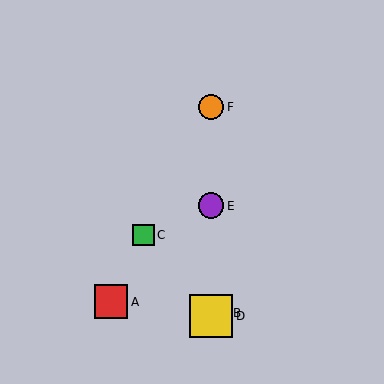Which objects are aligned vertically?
Objects B, D, E, F are aligned vertically.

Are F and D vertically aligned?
Yes, both are at x≈211.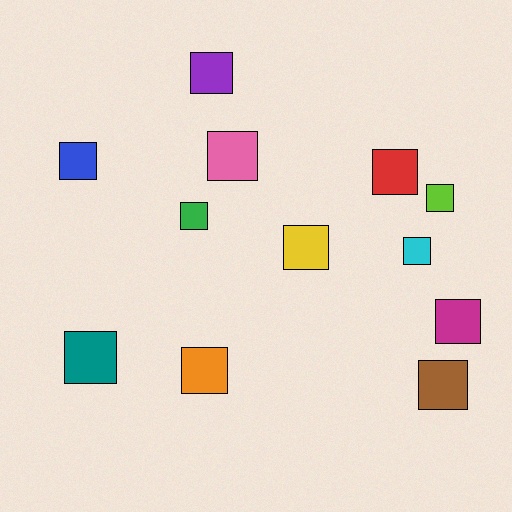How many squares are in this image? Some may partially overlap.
There are 12 squares.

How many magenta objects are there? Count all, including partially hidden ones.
There is 1 magenta object.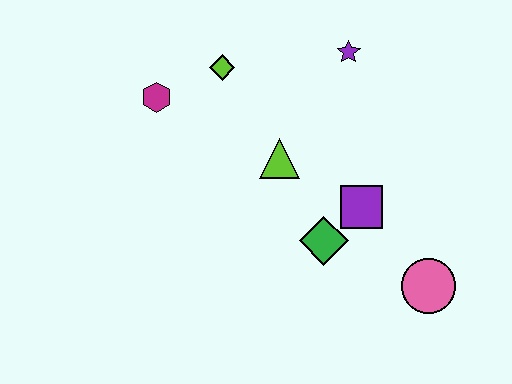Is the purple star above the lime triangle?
Yes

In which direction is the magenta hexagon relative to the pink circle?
The magenta hexagon is to the left of the pink circle.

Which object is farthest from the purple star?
The pink circle is farthest from the purple star.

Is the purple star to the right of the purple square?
No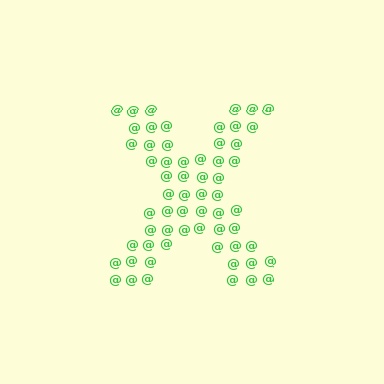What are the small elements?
The small elements are at signs.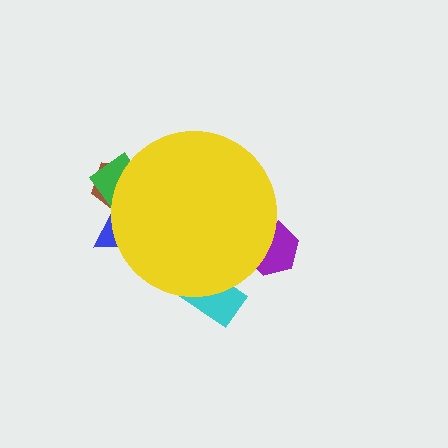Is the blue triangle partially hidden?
Yes, the blue triangle is partially hidden behind the yellow circle.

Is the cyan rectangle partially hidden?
Yes, the cyan rectangle is partially hidden behind the yellow circle.